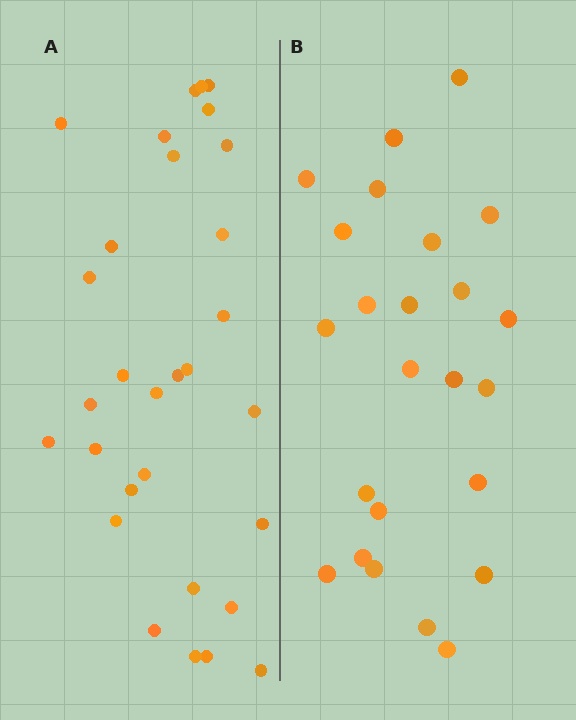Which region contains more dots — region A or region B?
Region A (the left region) has more dots.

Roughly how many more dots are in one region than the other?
Region A has about 6 more dots than region B.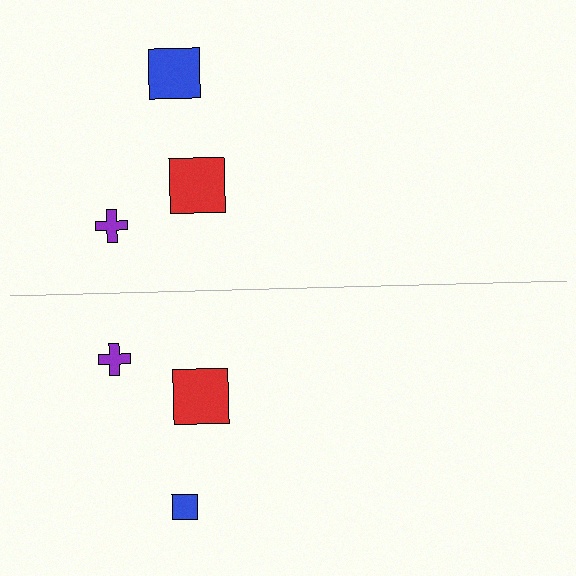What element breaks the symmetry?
The blue square on the bottom side has a different size than its mirror counterpart.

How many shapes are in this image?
There are 6 shapes in this image.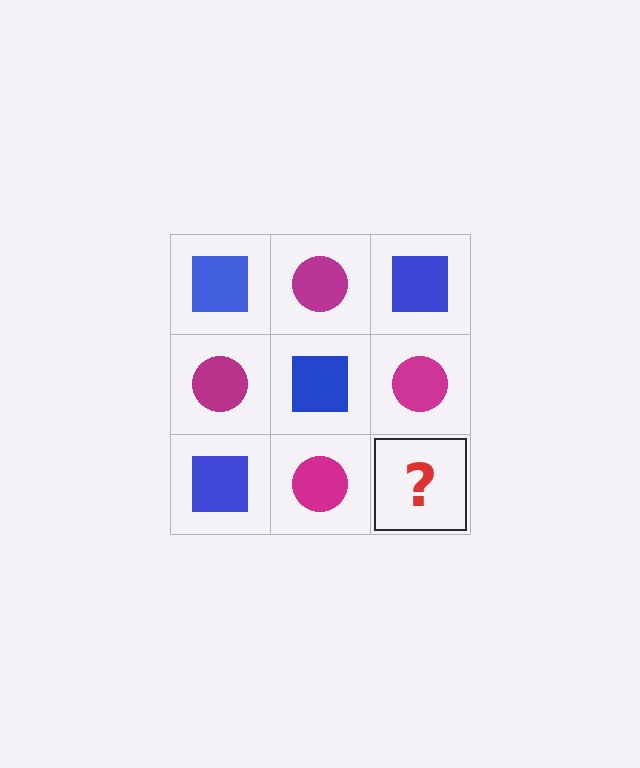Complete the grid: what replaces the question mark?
The question mark should be replaced with a blue square.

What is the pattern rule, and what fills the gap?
The rule is that it alternates blue square and magenta circle in a checkerboard pattern. The gap should be filled with a blue square.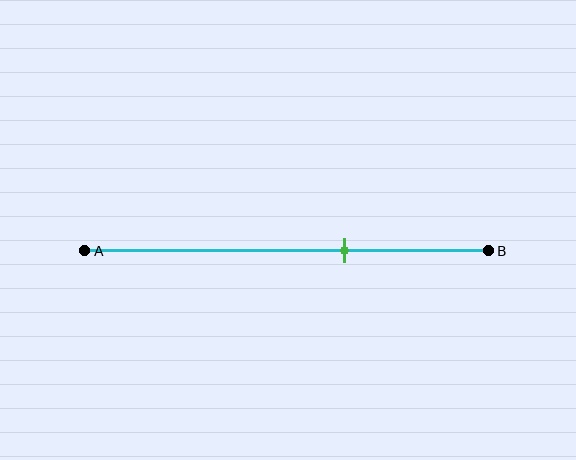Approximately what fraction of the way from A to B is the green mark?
The green mark is approximately 65% of the way from A to B.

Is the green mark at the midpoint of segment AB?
No, the mark is at about 65% from A, not at the 50% midpoint.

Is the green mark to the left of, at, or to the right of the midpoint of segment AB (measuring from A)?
The green mark is to the right of the midpoint of segment AB.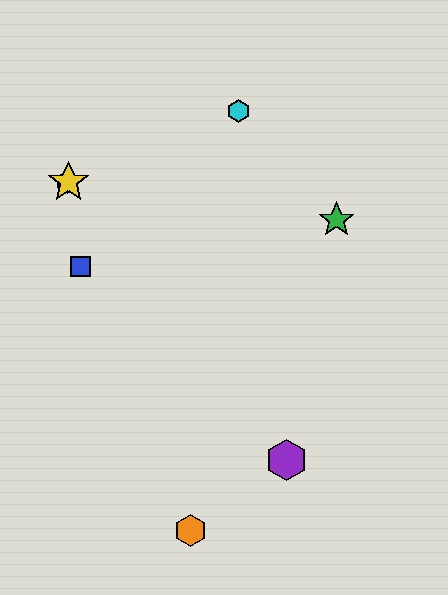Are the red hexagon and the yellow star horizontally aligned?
Yes, both are at y≈182.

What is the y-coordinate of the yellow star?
The yellow star is at y≈182.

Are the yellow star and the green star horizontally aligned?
No, the yellow star is at y≈182 and the green star is at y≈220.